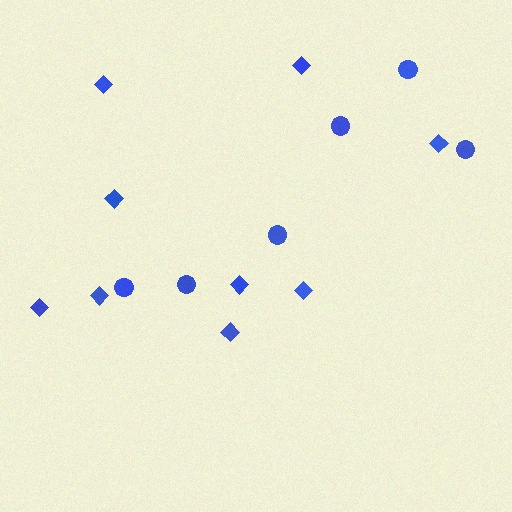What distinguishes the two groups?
There are 2 groups: one group of diamonds (9) and one group of circles (6).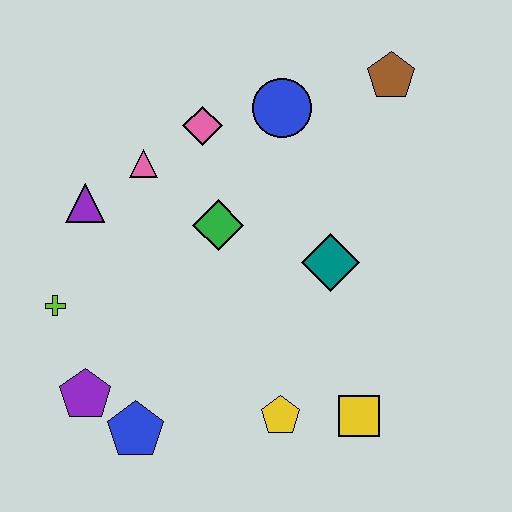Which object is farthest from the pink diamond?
The yellow square is farthest from the pink diamond.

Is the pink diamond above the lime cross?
Yes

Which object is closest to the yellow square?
The yellow pentagon is closest to the yellow square.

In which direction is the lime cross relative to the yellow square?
The lime cross is to the left of the yellow square.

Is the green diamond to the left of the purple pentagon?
No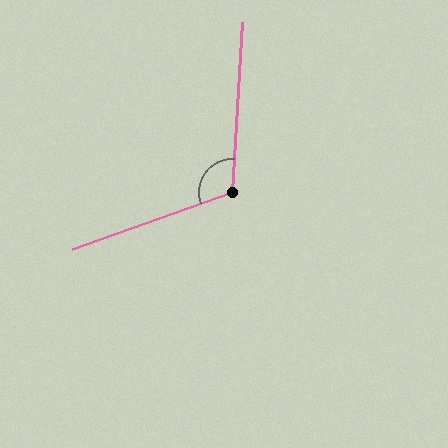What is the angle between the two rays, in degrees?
Approximately 113 degrees.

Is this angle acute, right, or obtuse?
It is obtuse.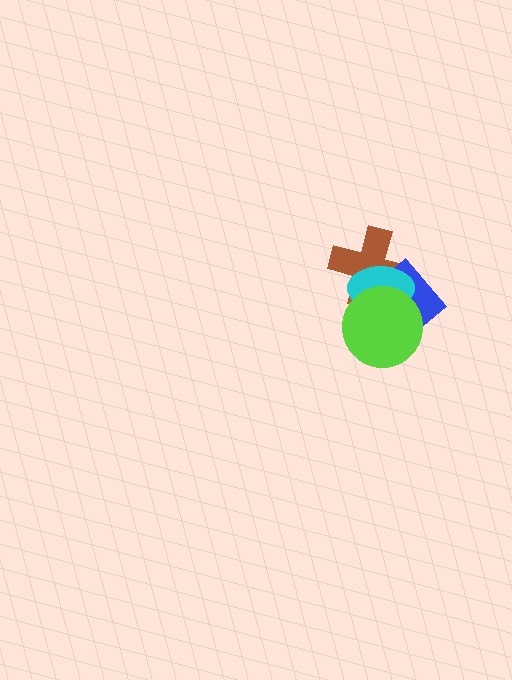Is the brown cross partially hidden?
Yes, it is partially covered by another shape.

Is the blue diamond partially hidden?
Yes, it is partially covered by another shape.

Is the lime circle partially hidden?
No, no other shape covers it.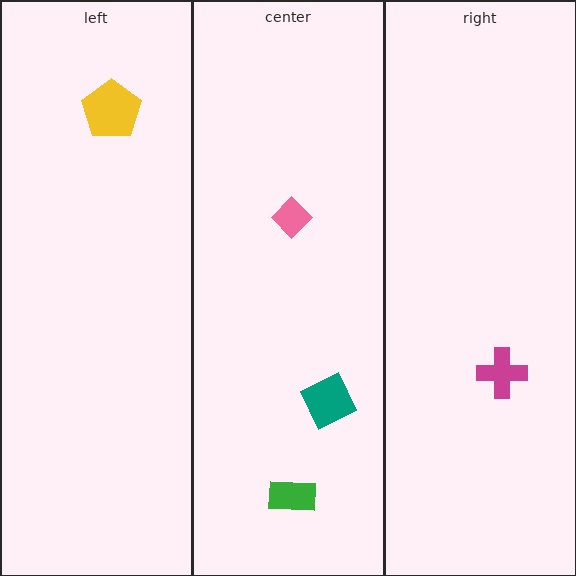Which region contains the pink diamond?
The center region.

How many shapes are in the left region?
1.